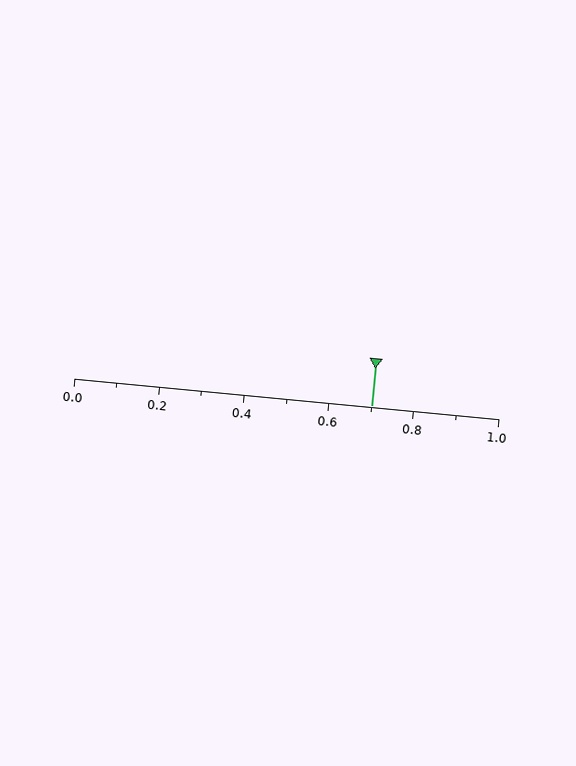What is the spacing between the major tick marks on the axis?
The major ticks are spaced 0.2 apart.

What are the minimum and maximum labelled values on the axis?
The axis runs from 0.0 to 1.0.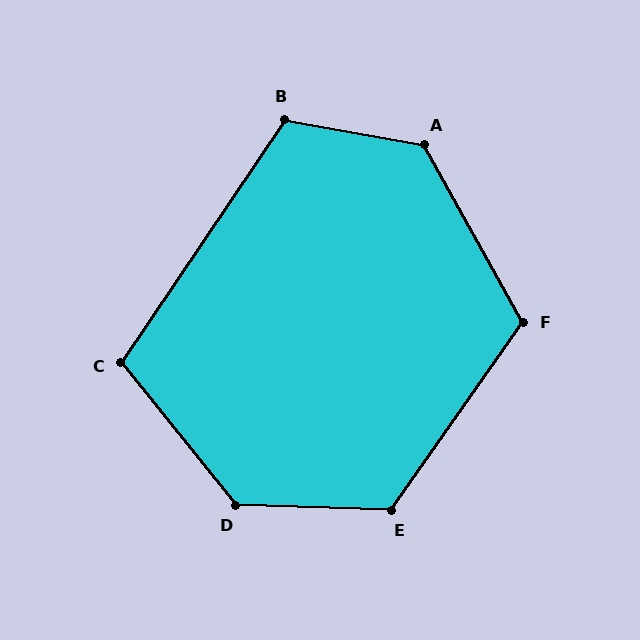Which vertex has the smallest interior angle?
C, at approximately 107 degrees.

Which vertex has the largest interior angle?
D, at approximately 131 degrees.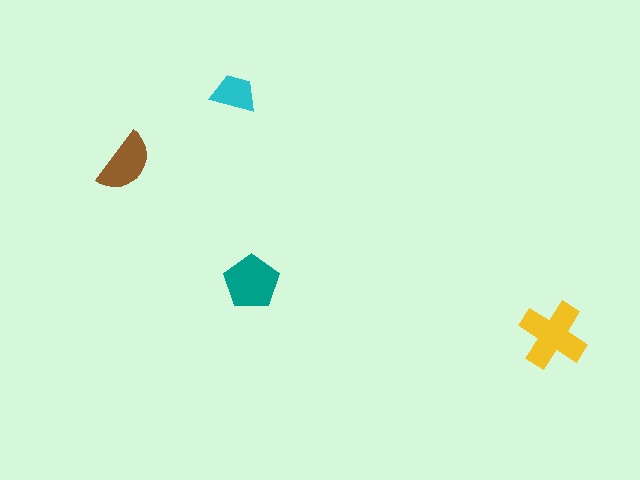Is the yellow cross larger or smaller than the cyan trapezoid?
Larger.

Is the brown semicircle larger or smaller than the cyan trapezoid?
Larger.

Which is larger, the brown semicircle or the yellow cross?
The yellow cross.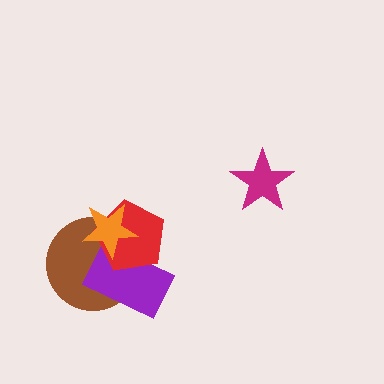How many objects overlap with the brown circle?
3 objects overlap with the brown circle.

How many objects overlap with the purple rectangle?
3 objects overlap with the purple rectangle.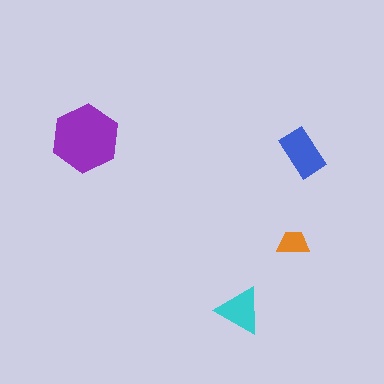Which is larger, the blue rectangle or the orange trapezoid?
The blue rectangle.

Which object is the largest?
The purple hexagon.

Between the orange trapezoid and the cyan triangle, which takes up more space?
The cyan triangle.